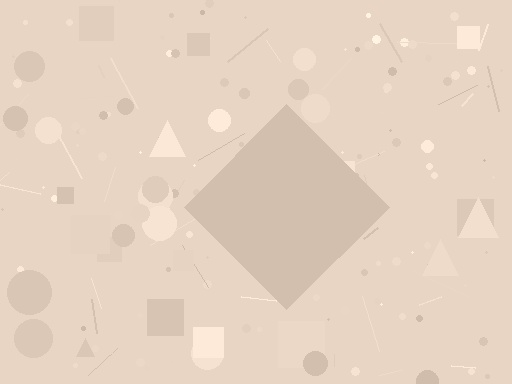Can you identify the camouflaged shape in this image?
The camouflaged shape is a diamond.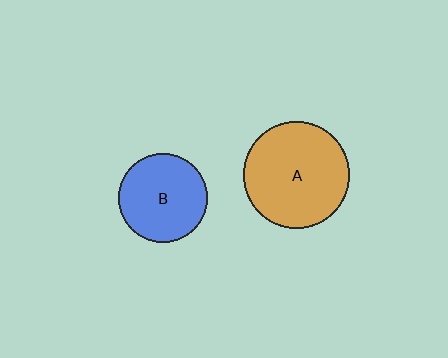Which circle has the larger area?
Circle A (orange).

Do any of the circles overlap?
No, none of the circles overlap.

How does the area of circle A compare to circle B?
Approximately 1.4 times.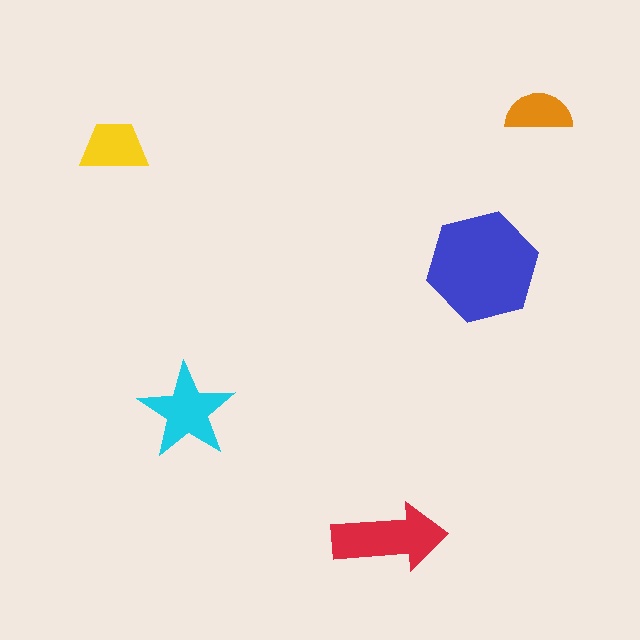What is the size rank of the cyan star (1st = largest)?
3rd.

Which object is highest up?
The orange semicircle is topmost.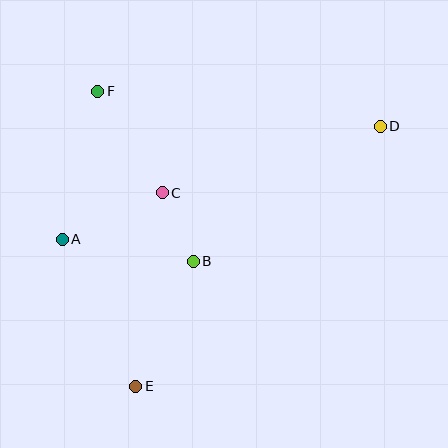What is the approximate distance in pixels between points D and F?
The distance between D and F is approximately 285 pixels.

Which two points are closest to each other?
Points B and C are closest to each other.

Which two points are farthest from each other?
Points D and E are farthest from each other.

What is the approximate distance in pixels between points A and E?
The distance between A and E is approximately 164 pixels.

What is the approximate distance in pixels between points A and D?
The distance between A and D is approximately 337 pixels.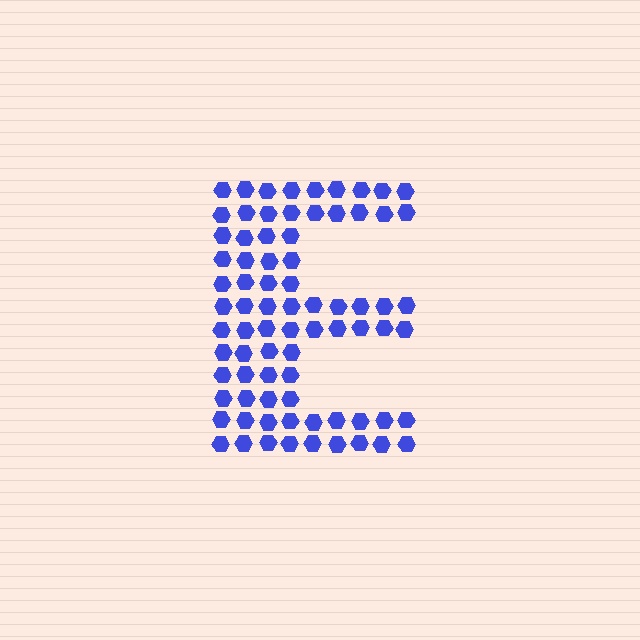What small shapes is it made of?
It is made of small hexagons.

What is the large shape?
The large shape is the letter E.